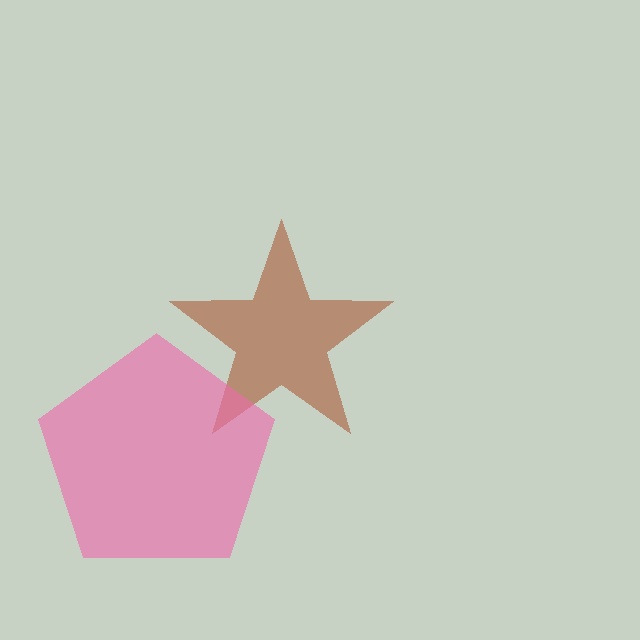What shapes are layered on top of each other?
The layered shapes are: a brown star, a pink pentagon.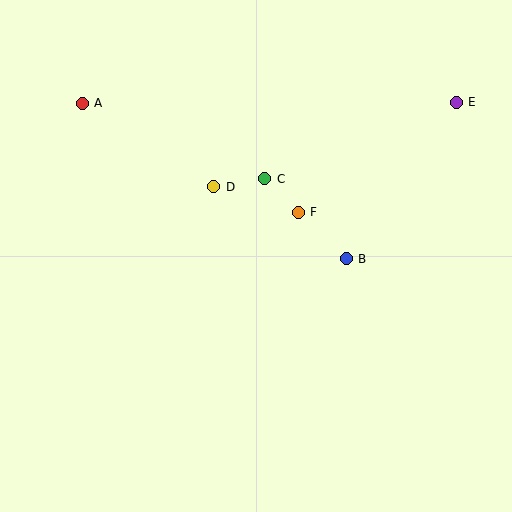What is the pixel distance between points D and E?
The distance between D and E is 256 pixels.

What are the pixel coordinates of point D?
Point D is at (214, 187).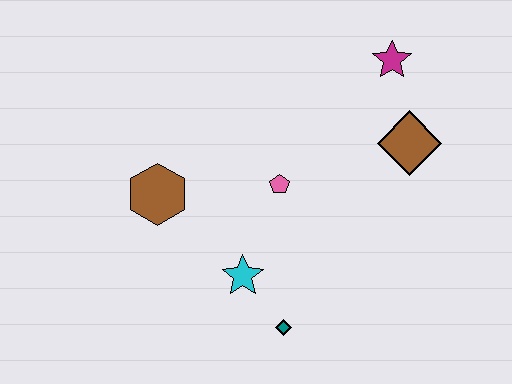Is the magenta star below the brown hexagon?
No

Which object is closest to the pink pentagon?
The cyan star is closest to the pink pentagon.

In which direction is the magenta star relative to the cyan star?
The magenta star is above the cyan star.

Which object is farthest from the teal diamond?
The magenta star is farthest from the teal diamond.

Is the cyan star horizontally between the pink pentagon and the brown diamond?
No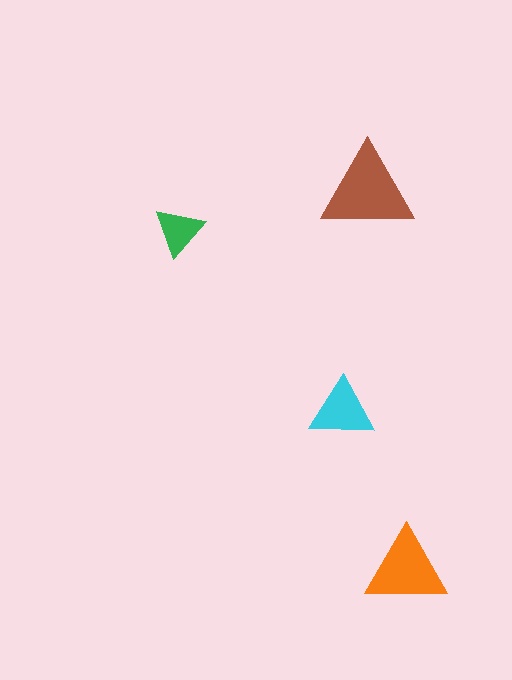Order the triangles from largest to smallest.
the brown one, the orange one, the cyan one, the green one.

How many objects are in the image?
There are 4 objects in the image.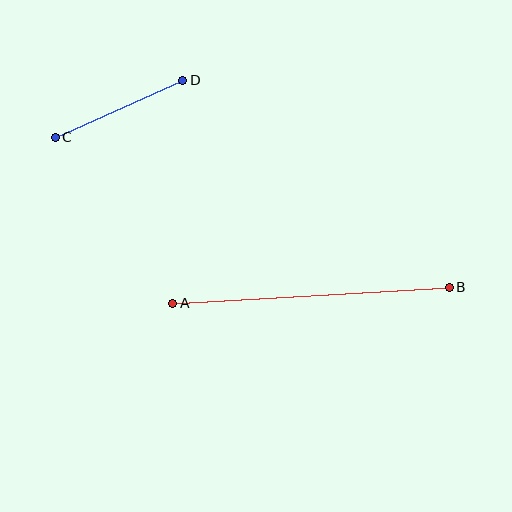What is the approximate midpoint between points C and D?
The midpoint is at approximately (119, 109) pixels.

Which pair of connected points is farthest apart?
Points A and B are farthest apart.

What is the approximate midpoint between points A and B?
The midpoint is at approximately (311, 295) pixels.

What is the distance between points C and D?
The distance is approximately 139 pixels.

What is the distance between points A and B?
The distance is approximately 277 pixels.